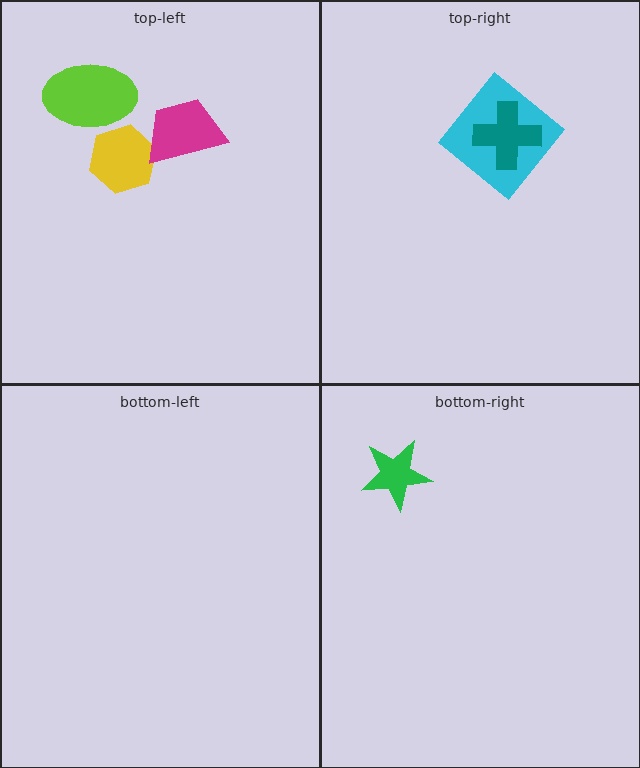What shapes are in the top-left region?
The lime ellipse, the yellow hexagon, the magenta trapezoid.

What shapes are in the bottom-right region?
The green star.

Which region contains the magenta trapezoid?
The top-left region.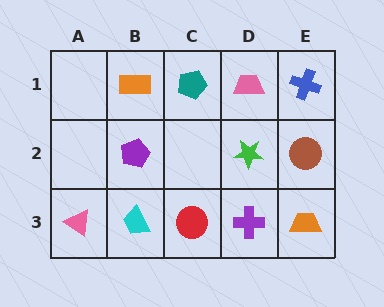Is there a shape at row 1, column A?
No, that cell is empty.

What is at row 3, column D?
A purple cross.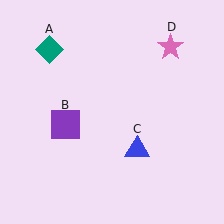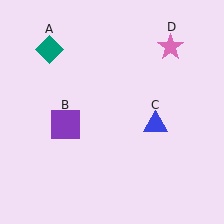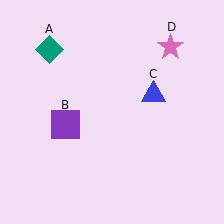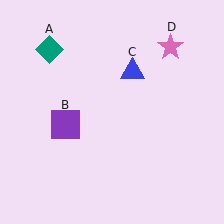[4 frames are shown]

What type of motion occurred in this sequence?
The blue triangle (object C) rotated counterclockwise around the center of the scene.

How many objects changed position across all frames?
1 object changed position: blue triangle (object C).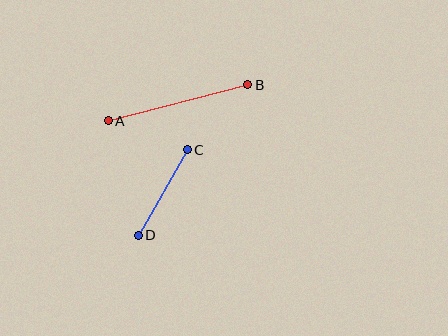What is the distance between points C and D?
The distance is approximately 99 pixels.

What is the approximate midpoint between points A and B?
The midpoint is at approximately (178, 103) pixels.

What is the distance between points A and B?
The distance is approximately 144 pixels.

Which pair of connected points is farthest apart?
Points A and B are farthest apart.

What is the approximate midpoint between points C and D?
The midpoint is at approximately (163, 193) pixels.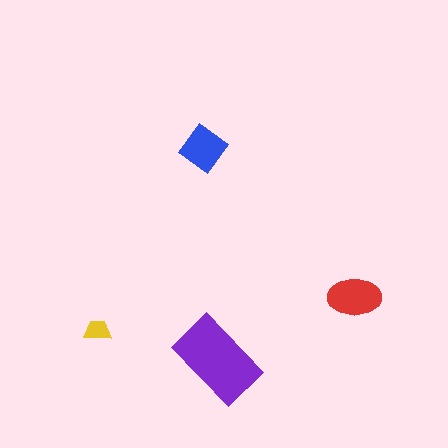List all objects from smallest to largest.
The yellow trapezoid, the blue diamond, the red ellipse, the purple rectangle.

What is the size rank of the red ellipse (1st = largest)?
2nd.